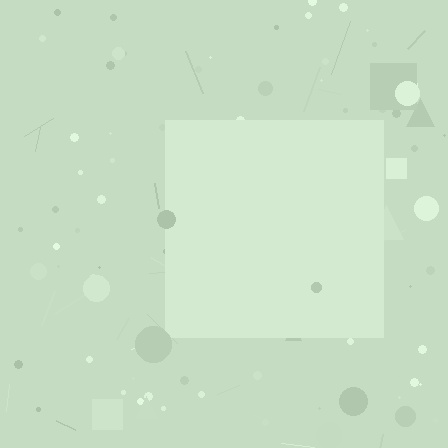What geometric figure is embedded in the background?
A square is embedded in the background.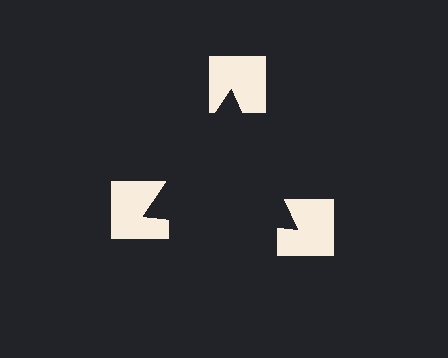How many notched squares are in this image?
There are 3 — one at each vertex of the illusory triangle.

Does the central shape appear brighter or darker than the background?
It typically appears slightly darker than the background, even though no actual brightness change is drawn.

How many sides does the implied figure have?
3 sides.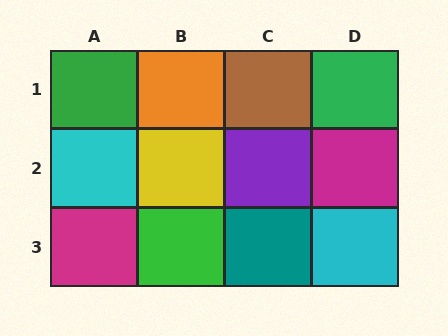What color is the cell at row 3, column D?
Cyan.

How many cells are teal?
1 cell is teal.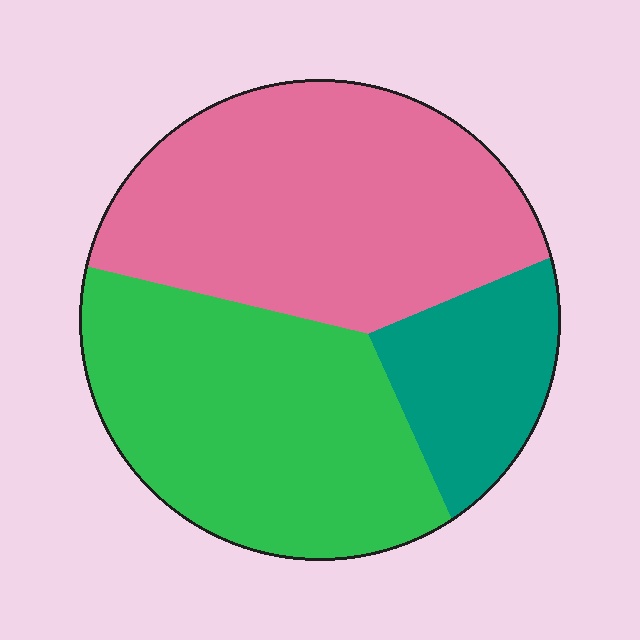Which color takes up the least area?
Teal, at roughly 15%.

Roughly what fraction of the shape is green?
Green covers about 40% of the shape.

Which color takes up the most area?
Pink, at roughly 45%.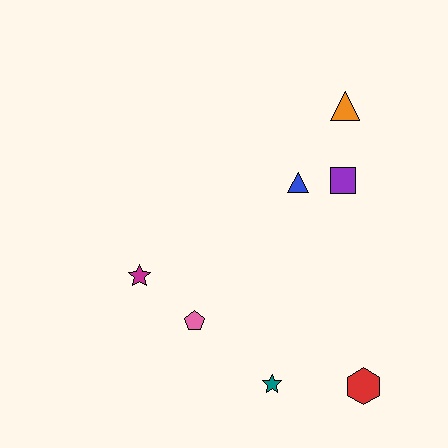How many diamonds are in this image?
There are no diamonds.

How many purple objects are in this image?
There is 1 purple object.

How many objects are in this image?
There are 7 objects.